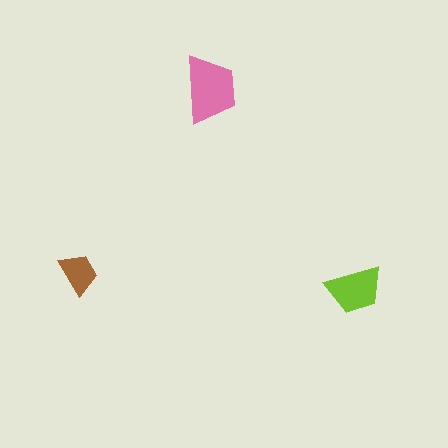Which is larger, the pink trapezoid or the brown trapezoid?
The pink one.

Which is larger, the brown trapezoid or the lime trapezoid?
The lime one.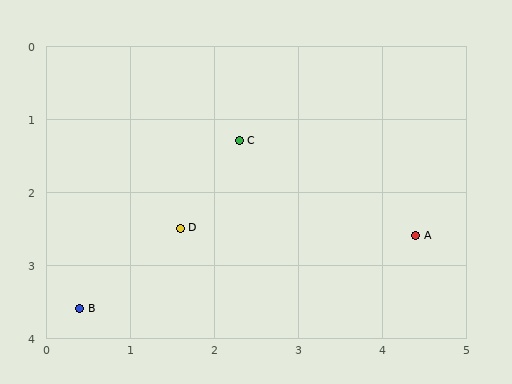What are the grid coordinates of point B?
Point B is at approximately (0.4, 3.6).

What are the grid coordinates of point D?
Point D is at approximately (1.6, 2.5).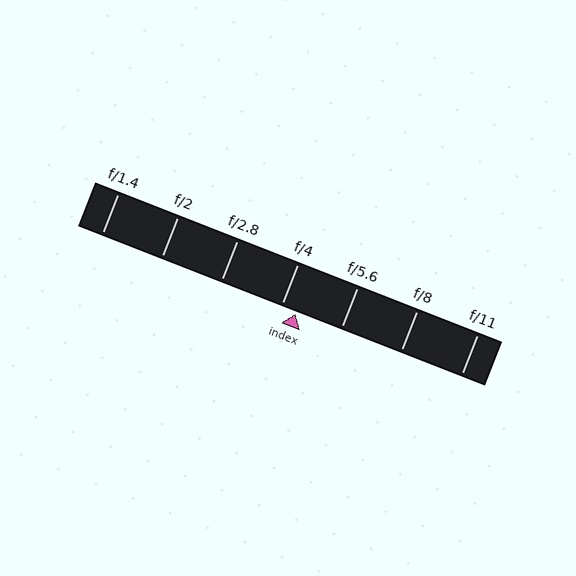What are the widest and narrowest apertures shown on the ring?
The widest aperture shown is f/1.4 and the narrowest is f/11.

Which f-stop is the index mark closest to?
The index mark is closest to f/4.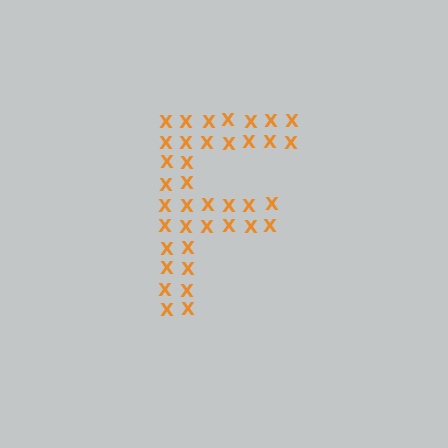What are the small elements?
The small elements are letter X's.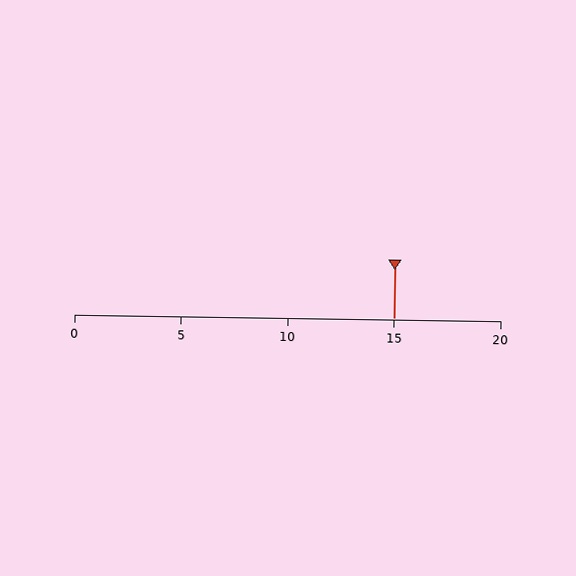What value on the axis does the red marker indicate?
The marker indicates approximately 15.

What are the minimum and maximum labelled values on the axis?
The axis runs from 0 to 20.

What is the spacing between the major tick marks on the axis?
The major ticks are spaced 5 apart.